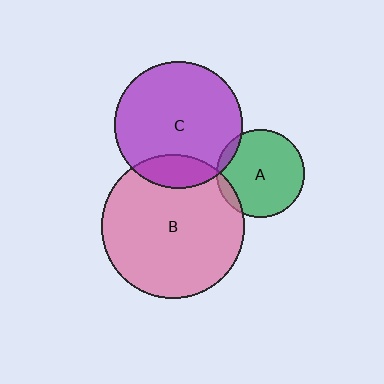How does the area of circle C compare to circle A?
Approximately 2.1 times.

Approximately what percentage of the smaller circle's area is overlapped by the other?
Approximately 10%.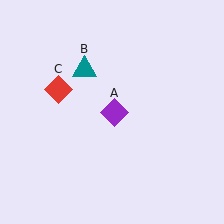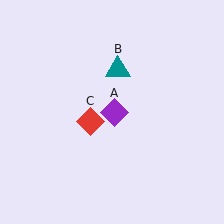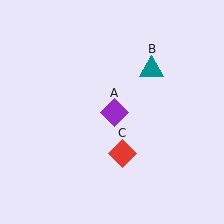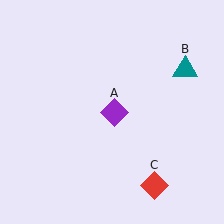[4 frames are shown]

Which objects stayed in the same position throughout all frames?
Purple diamond (object A) remained stationary.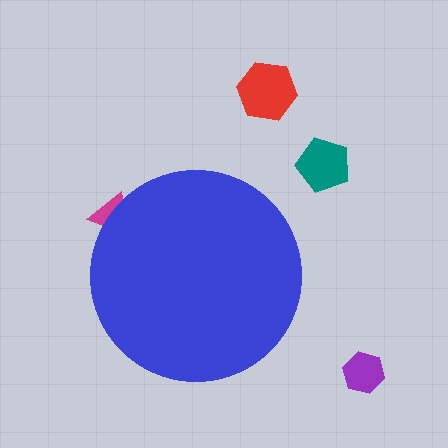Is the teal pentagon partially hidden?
No, the teal pentagon is fully visible.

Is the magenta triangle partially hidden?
Yes, the magenta triangle is partially hidden behind the blue circle.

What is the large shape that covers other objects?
A blue circle.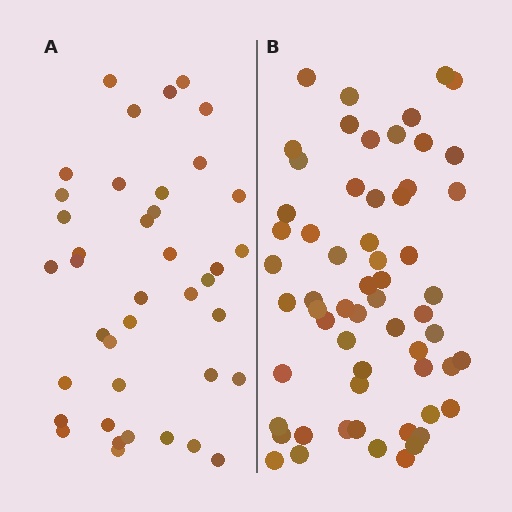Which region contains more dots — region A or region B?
Region B (the right region) has more dots.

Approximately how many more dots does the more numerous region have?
Region B has approximately 20 more dots than region A.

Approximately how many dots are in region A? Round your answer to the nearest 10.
About 40 dots.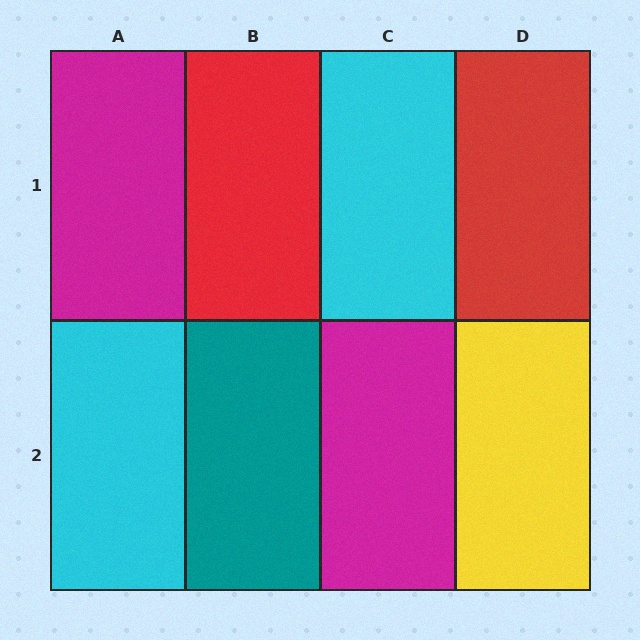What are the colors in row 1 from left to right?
Magenta, red, cyan, red.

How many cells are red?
2 cells are red.